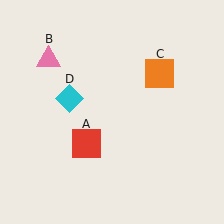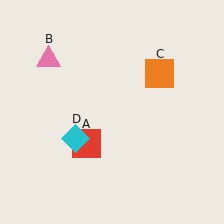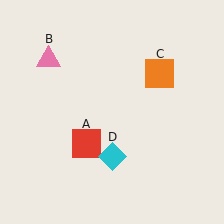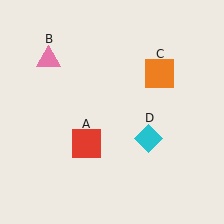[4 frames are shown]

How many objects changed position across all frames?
1 object changed position: cyan diamond (object D).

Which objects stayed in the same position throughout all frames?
Red square (object A) and pink triangle (object B) and orange square (object C) remained stationary.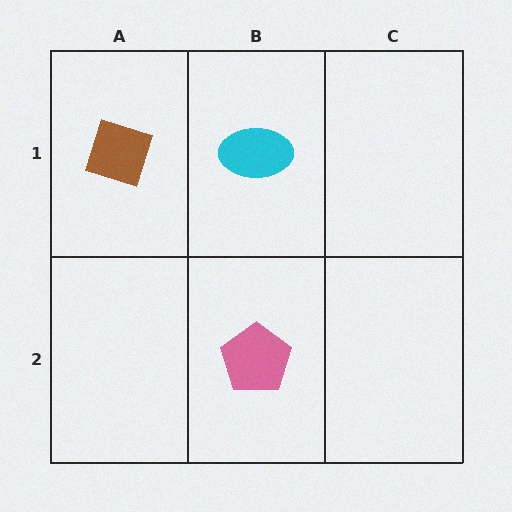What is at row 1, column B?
A cyan ellipse.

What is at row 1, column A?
A brown diamond.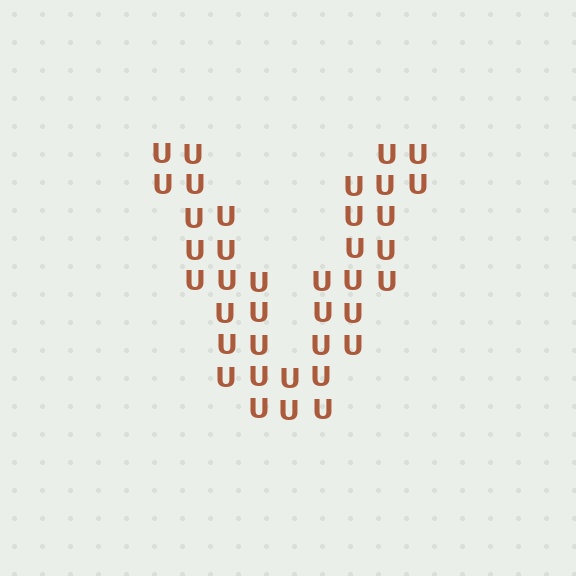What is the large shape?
The large shape is the letter V.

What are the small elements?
The small elements are letter U's.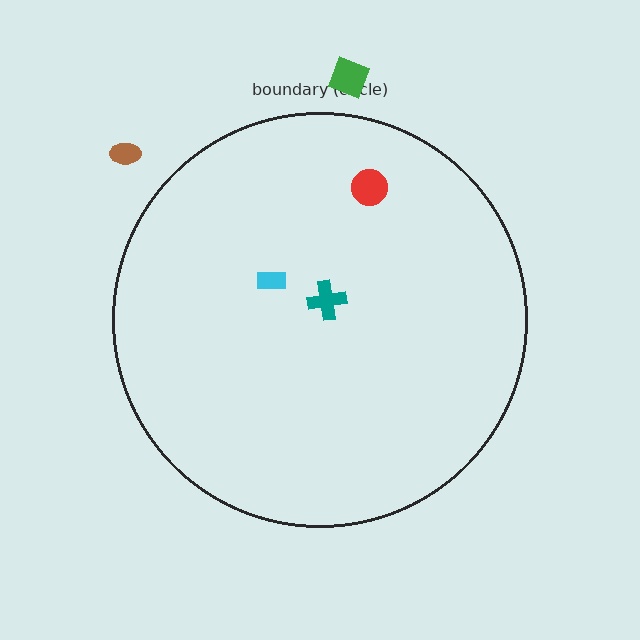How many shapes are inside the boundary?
3 inside, 2 outside.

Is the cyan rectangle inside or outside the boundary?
Inside.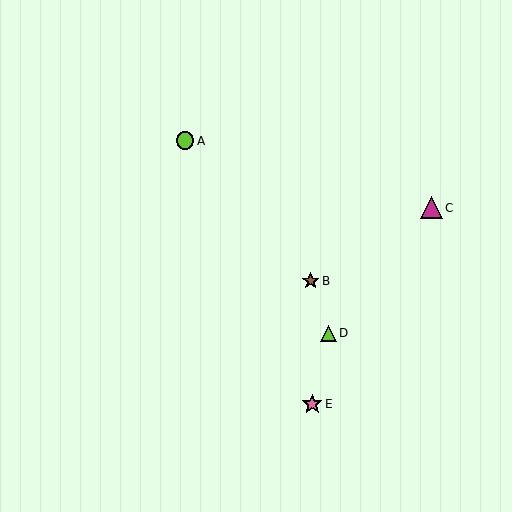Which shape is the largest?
The magenta triangle (labeled C) is the largest.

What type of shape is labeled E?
Shape E is a pink star.